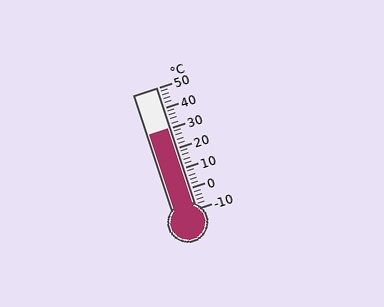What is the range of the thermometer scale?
The thermometer scale ranges from -10°C to 50°C.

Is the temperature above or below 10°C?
The temperature is above 10°C.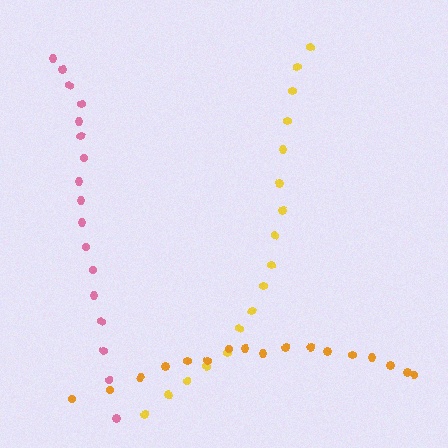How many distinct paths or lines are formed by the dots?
There are 3 distinct paths.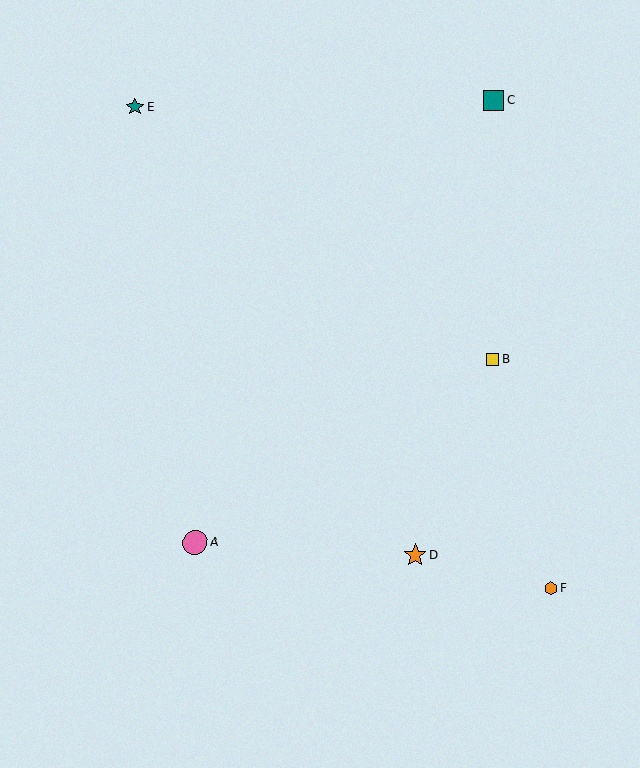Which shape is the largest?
The pink circle (labeled A) is the largest.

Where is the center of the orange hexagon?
The center of the orange hexagon is at (551, 589).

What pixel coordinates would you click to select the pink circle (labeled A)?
Click at (195, 542) to select the pink circle A.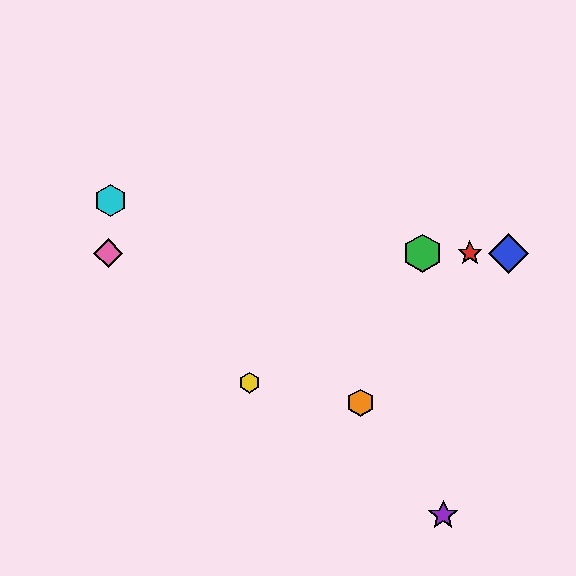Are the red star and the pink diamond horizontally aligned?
Yes, both are at y≈253.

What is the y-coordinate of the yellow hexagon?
The yellow hexagon is at y≈383.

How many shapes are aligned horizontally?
4 shapes (the red star, the blue diamond, the green hexagon, the pink diamond) are aligned horizontally.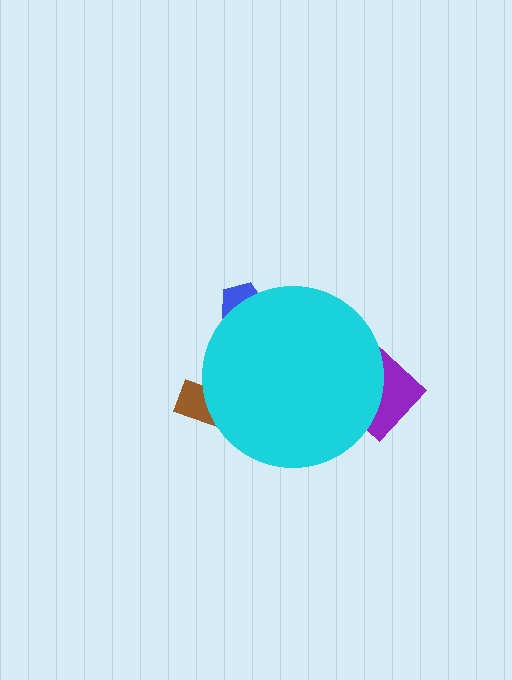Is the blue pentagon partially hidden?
Yes, the blue pentagon is partially hidden behind the cyan circle.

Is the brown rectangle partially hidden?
Yes, the brown rectangle is partially hidden behind the cyan circle.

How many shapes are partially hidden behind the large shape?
3 shapes are partially hidden.